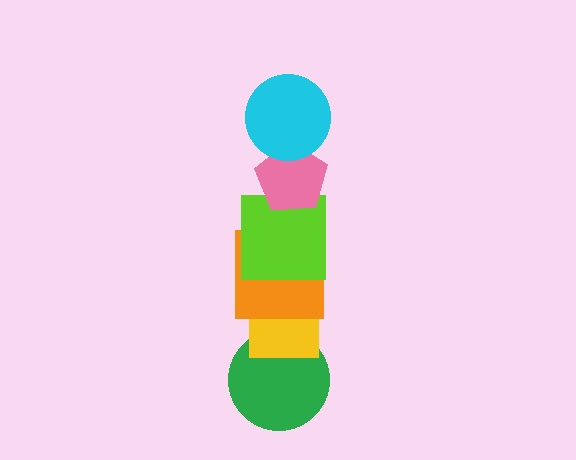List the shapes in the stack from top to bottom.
From top to bottom: the cyan circle, the pink pentagon, the lime square, the orange square, the yellow square, the green circle.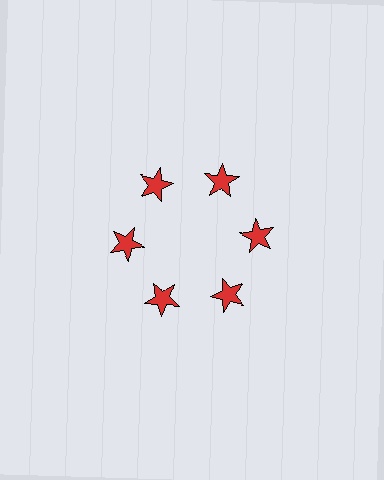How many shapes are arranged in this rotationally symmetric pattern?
There are 6 shapes, arranged in 6 groups of 1.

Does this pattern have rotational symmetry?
Yes, this pattern has 6-fold rotational symmetry. It looks the same after rotating 60 degrees around the center.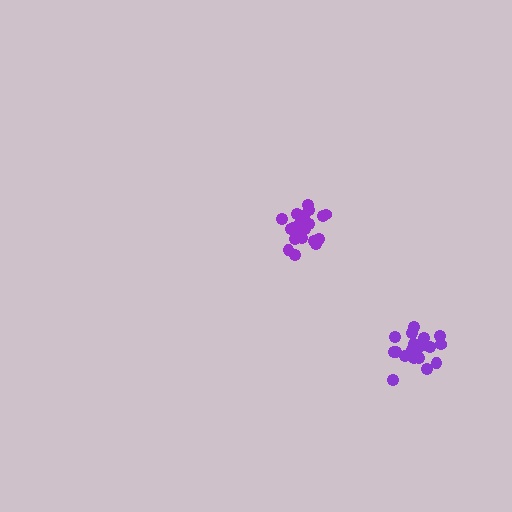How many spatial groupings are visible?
There are 2 spatial groupings.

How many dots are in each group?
Group 1: 21 dots, Group 2: 20 dots (41 total).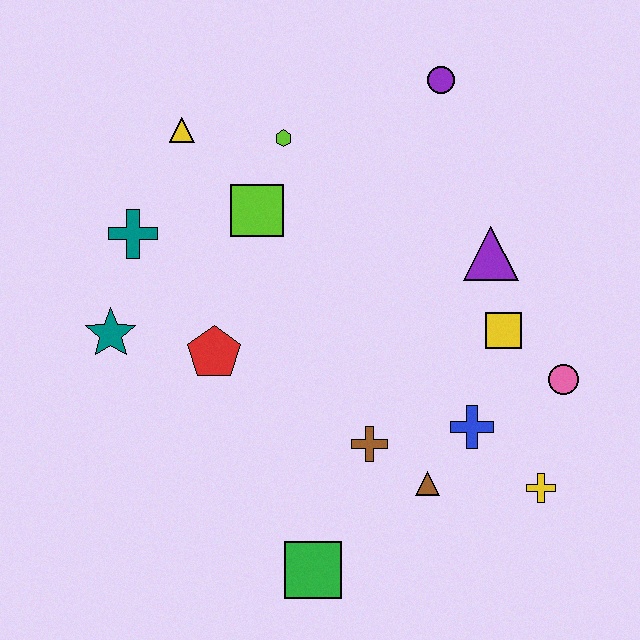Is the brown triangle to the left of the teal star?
No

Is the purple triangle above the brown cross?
Yes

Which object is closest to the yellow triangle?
The lime hexagon is closest to the yellow triangle.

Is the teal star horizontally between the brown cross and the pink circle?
No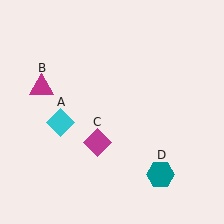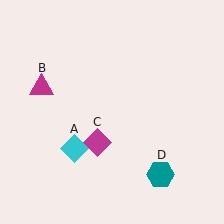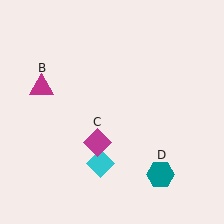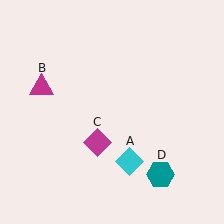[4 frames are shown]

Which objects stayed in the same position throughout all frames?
Magenta triangle (object B) and magenta diamond (object C) and teal hexagon (object D) remained stationary.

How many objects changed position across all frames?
1 object changed position: cyan diamond (object A).